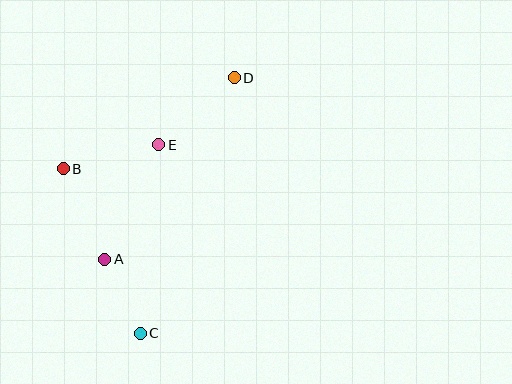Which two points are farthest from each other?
Points C and D are farthest from each other.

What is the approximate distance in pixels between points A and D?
The distance between A and D is approximately 223 pixels.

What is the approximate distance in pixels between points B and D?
The distance between B and D is approximately 194 pixels.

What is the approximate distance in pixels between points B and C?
The distance between B and C is approximately 182 pixels.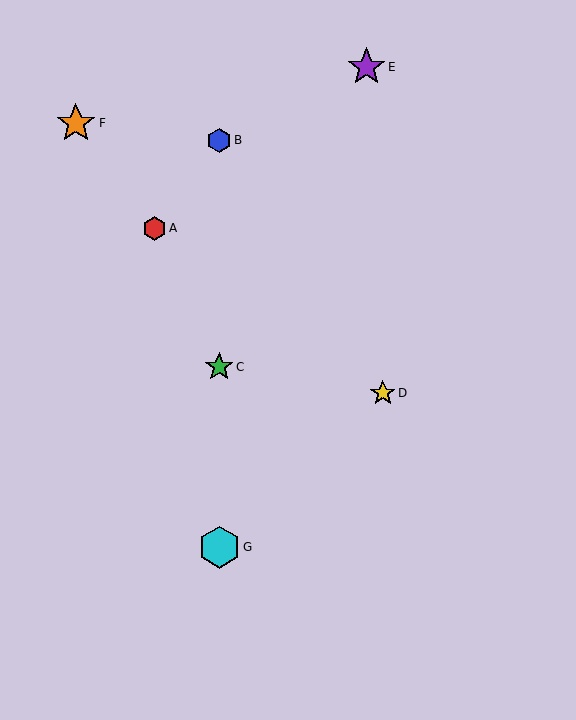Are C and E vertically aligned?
No, C is at x≈219 and E is at x≈366.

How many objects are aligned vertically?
3 objects (B, C, G) are aligned vertically.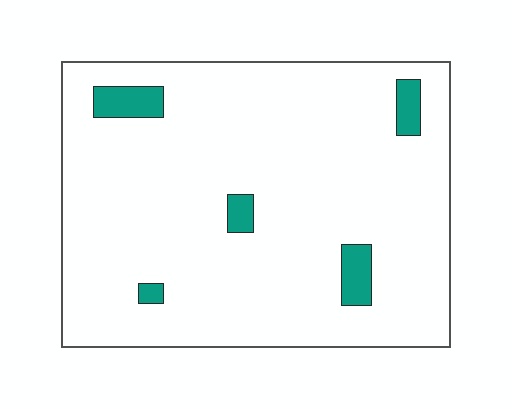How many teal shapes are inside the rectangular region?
5.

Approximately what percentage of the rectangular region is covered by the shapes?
Approximately 5%.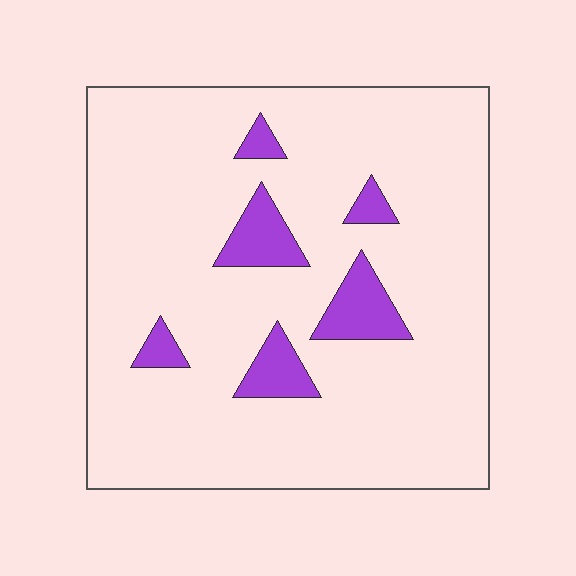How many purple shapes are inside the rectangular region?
6.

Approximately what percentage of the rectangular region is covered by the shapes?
Approximately 10%.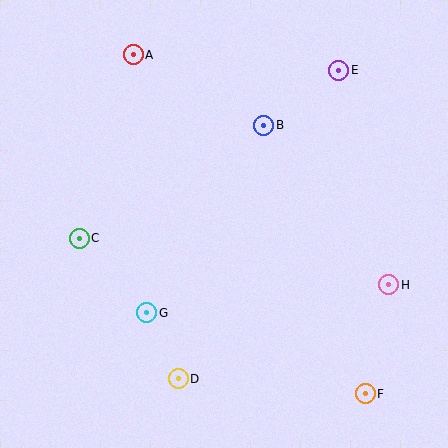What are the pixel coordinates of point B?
Point B is at (264, 125).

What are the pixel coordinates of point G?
Point G is at (147, 313).